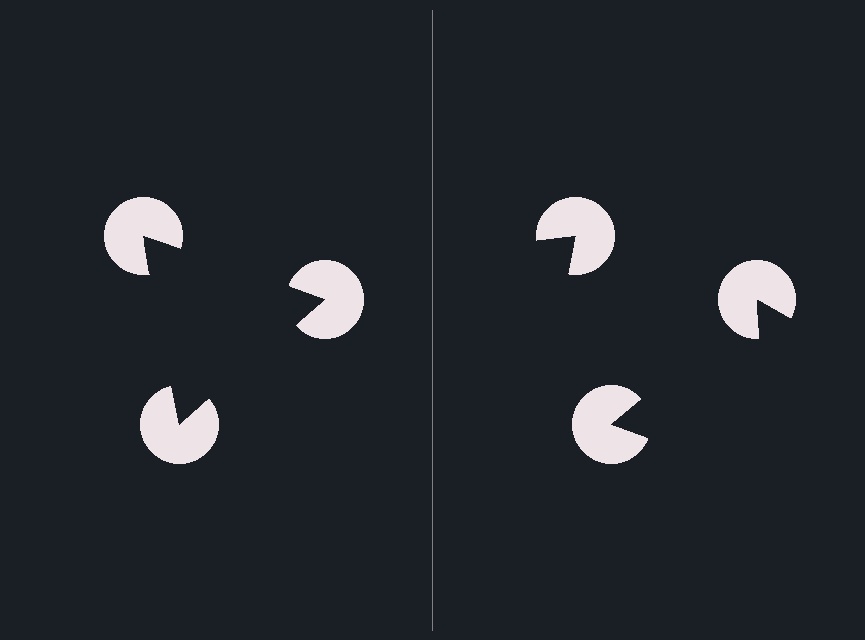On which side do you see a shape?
An illusory triangle appears on the left side. On the right side the wedge cuts are rotated, so no coherent shape forms.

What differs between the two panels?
The pac-man discs are positioned identically on both sides; only the wedge orientations differ. On the left they align to a triangle; on the right they are misaligned.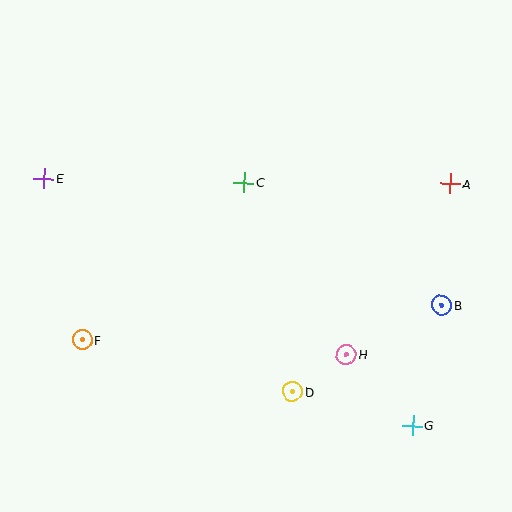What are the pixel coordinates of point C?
Point C is at (244, 183).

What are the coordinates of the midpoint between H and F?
The midpoint between H and F is at (214, 347).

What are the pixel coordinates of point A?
Point A is at (450, 184).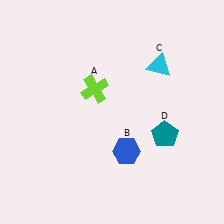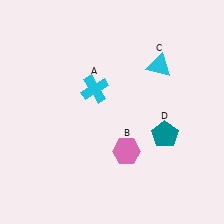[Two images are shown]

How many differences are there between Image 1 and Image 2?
There are 2 differences between the two images.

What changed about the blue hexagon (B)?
In Image 1, B is blue. In Image 2, it changed to pink.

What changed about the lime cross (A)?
In Image 1, A is lime. In Image 2, it changed to cyan.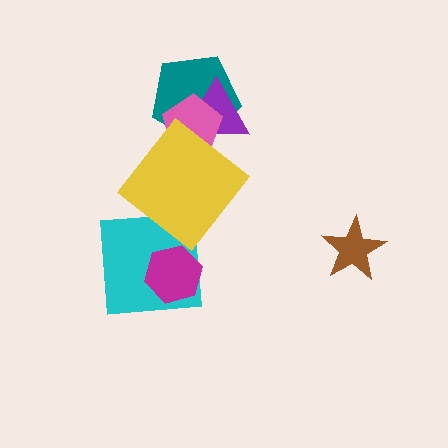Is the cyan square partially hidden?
Yes, it is partially covered by another shape.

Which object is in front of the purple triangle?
The pink pentagon is in front of the purple triangle.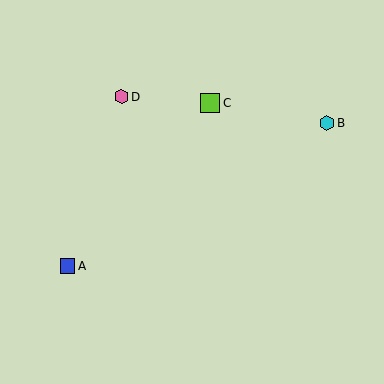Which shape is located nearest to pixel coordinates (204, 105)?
The lime square (labeled C) at (210, 103) is nearest to that location.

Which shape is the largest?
The lime square (labeled C) is the largest.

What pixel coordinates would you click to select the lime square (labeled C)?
Click at (210, 103) to select the lime square C.